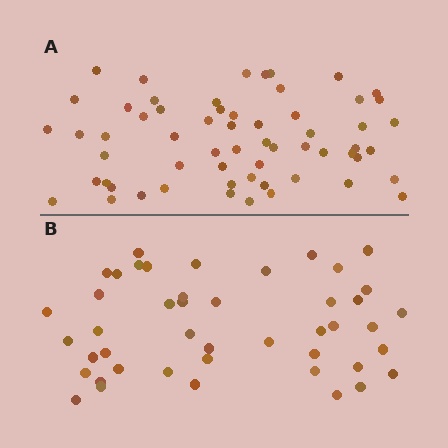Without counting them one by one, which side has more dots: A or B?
Region A (the top region) has more dots.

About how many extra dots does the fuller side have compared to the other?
Region A has approximately 15 more dots than region B.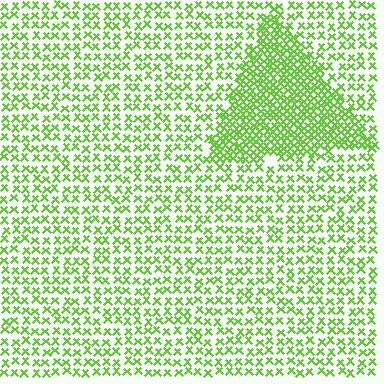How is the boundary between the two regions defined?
The boundary is defined by a change in element density (approximately 2.3x ratio). All elements are the same color, size, and shape.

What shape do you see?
I see a triangle.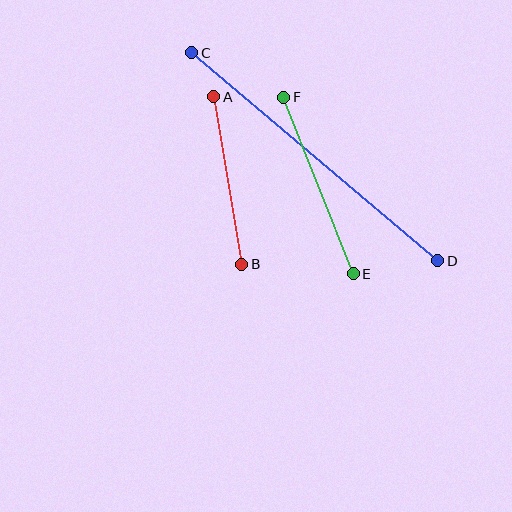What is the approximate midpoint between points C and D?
The midpoint is at approximately (315, 157) pixels.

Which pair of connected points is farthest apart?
Points C and D are farthest apart.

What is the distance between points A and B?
The distance is approximately 170 pixels.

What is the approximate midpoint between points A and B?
The midpoint is at approximately (228, 181) pixels.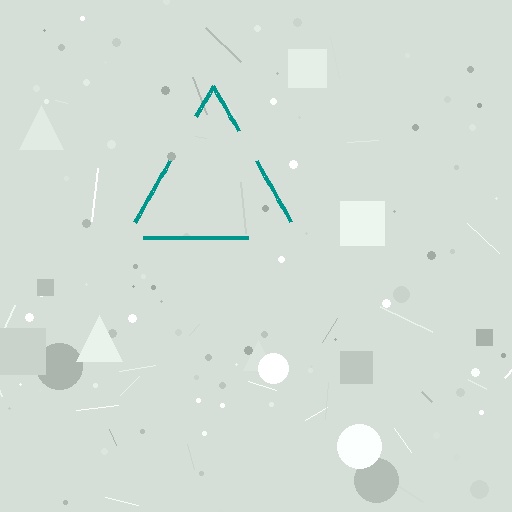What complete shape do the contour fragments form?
The contour fragments form a triangle.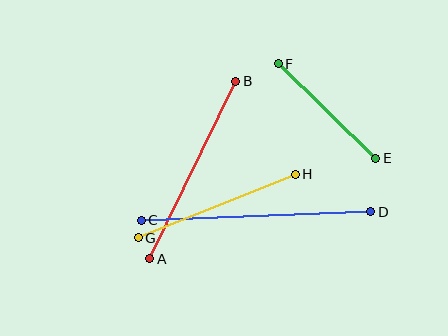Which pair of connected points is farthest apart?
Points C and D are farthest apart.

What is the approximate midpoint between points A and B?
The midpoint is at approximately (193, 170) pixels.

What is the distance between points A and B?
The distance is approximately 197 pixels.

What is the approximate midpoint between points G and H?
The midpoint is at approximately (217, 206) pixels.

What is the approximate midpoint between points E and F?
The midpoint is at approximately (327, 111) pixels.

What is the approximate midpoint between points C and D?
The midpoint is at approximately (256, 216) pixels.